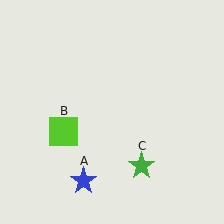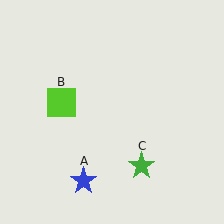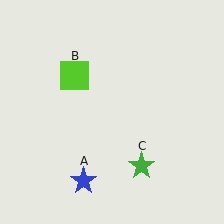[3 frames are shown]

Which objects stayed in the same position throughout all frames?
Blue star (object A) and green star (object C) remained stationary.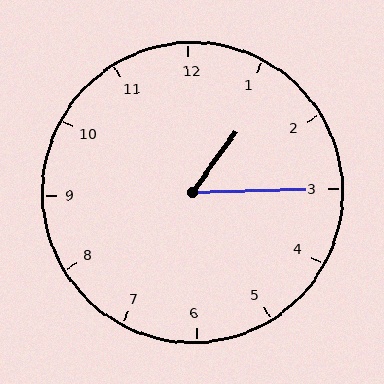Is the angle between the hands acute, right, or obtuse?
It is acute.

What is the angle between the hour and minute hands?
Approximately 52 degrees.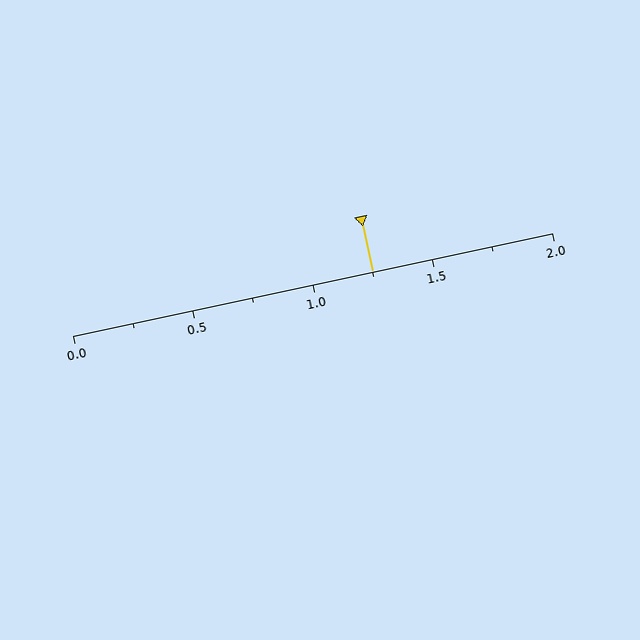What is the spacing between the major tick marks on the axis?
The major ticks are spaced 0.5 apart.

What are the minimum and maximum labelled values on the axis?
The axis runs from 0.0 to 2.0.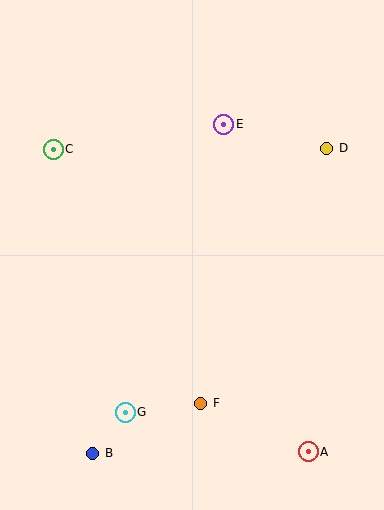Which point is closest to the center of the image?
Point E at (224, 124) is closest to the center.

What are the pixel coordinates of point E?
Point E is at (224, 124).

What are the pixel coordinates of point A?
Point A is at (308, 452).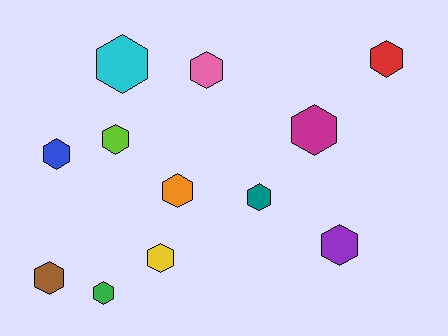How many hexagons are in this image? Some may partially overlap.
There are 12 hexagons.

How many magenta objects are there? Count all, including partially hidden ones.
There is 1 magenta object.